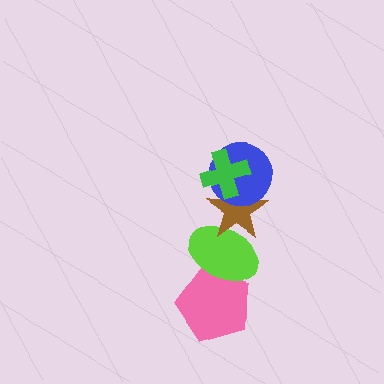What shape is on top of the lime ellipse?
The brown star is on top of the lime ellipse.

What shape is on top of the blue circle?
The green cross is on top of the blue circle.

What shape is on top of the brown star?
The blue circle is on top of the brown star.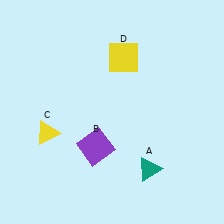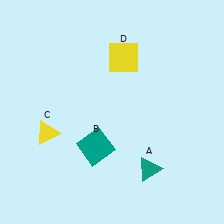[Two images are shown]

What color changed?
The square (B) changed from purple in Image 1 to teal in Image 2.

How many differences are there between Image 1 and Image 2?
There is 1 difference between the two images.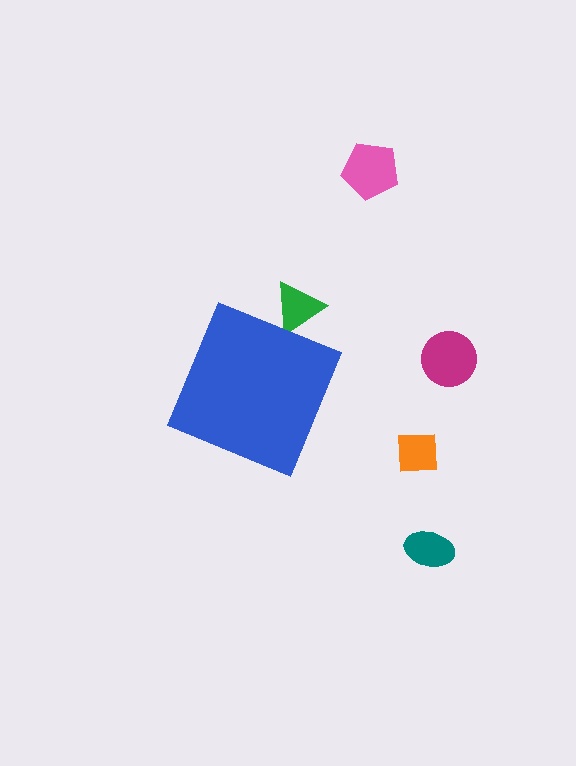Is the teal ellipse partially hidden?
No, the teal ellipse is fully visible.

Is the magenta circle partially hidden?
No, the magenta circle is fully visible.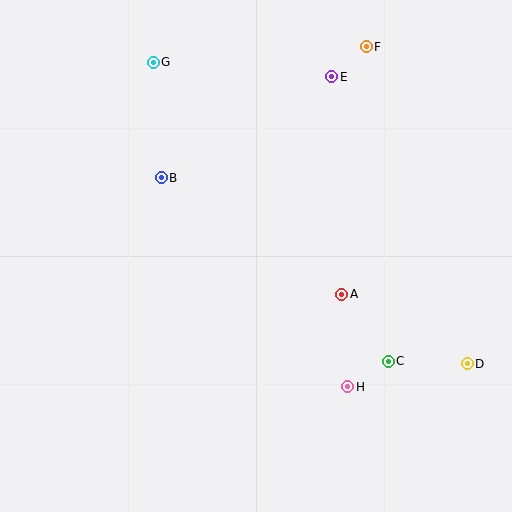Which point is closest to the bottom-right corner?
Point D is closest to the bottom-right corner.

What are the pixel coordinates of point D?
Point D is at (467, 364).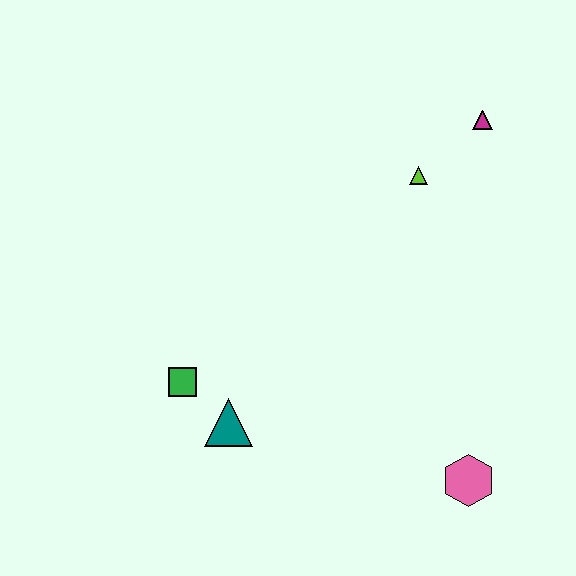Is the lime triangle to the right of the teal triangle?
Yes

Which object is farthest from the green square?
The magenta triangle is farthest from the green square.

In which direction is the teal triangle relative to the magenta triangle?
The teal triangle is below the magenta triangle.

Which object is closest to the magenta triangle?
The lime triangle is closest to the magenta triangle.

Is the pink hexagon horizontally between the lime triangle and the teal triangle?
No